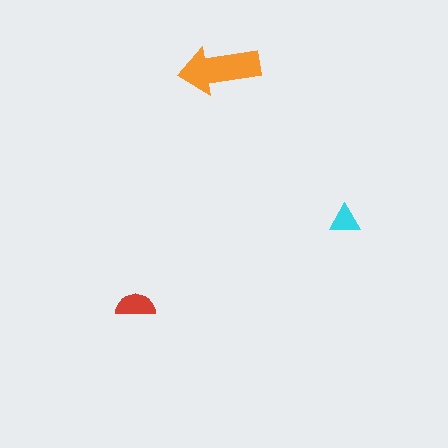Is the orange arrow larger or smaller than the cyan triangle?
Larger.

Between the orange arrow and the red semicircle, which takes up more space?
The orange arrow.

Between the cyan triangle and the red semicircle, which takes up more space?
The red semicircle.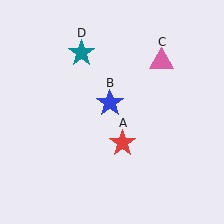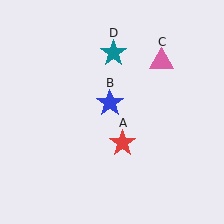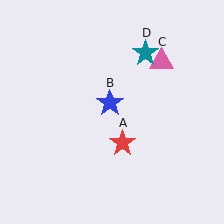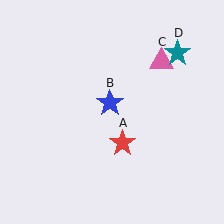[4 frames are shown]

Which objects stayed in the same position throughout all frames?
Red star (object A) and blue star (object B) and pink triangle (object C) remained stationary.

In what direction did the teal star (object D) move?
The teal star (object D) moved right.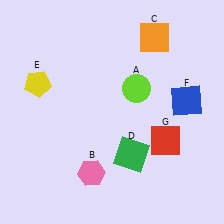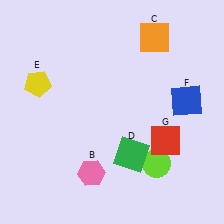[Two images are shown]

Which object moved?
The lime circle (A) moved down.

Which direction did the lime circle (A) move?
The lime circle (A) moved down.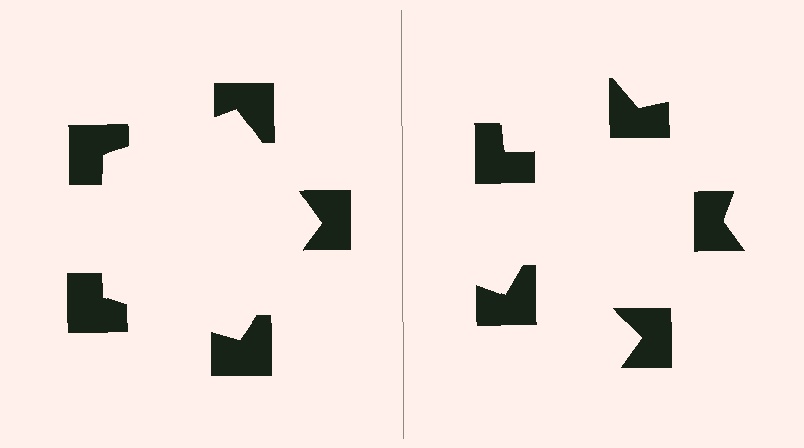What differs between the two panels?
The notched squares are positioned identically on both sides; only the wedge orientations differ. On the left they align to a pentagon; on the right they are misaligned.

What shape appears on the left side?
An illusory pentagon.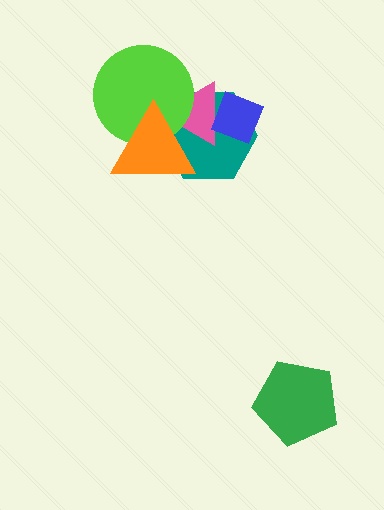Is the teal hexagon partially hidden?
Yes, it is partially covered by another shape.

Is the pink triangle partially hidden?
Yes, it is partially covered by another shape.